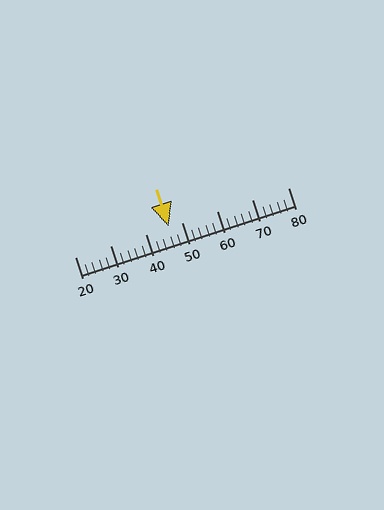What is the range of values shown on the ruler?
The ruler shows values from 20 to 80.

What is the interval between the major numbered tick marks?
The major tick marks are spaced 10 units apart.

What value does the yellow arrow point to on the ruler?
The yellow arrow points to approximately 46.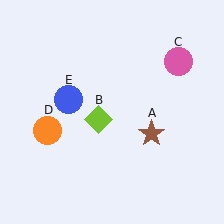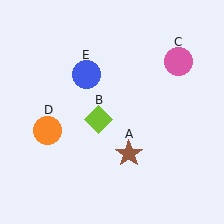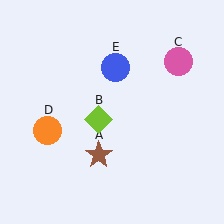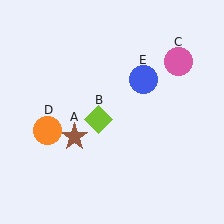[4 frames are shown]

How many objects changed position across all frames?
2 objects changed position: brown star (object A), blue circle (object E).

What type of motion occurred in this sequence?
The brown star (object A), blue circle (object E) rotated clockwise around the center of the scene.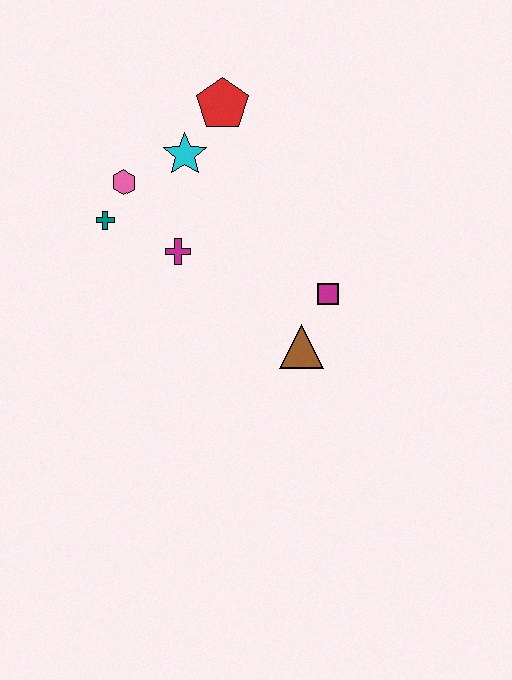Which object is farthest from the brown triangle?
The red pentagon is farthest from the brown triangle.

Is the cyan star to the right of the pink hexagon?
Yes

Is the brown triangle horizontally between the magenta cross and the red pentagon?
No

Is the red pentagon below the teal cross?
No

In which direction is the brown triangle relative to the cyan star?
The brown triangle is below the cyan star.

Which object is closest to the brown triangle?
The magenta square is closest to the brown triangle.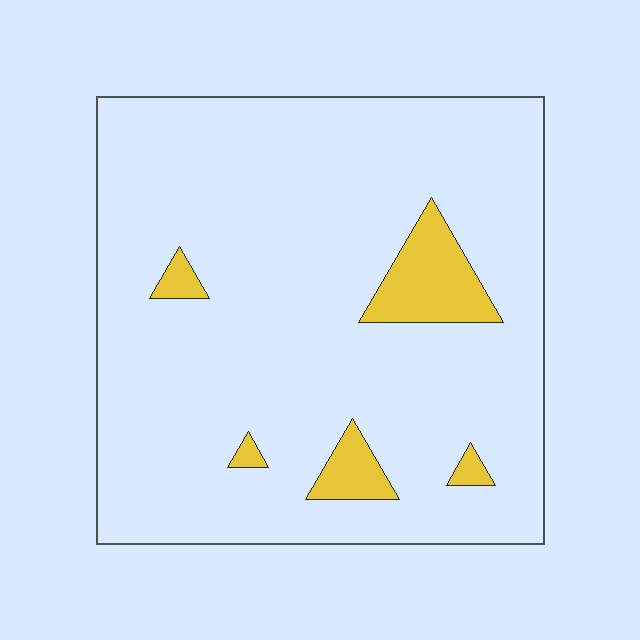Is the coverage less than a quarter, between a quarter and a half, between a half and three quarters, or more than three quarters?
Less than a quarter.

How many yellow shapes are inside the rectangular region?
5.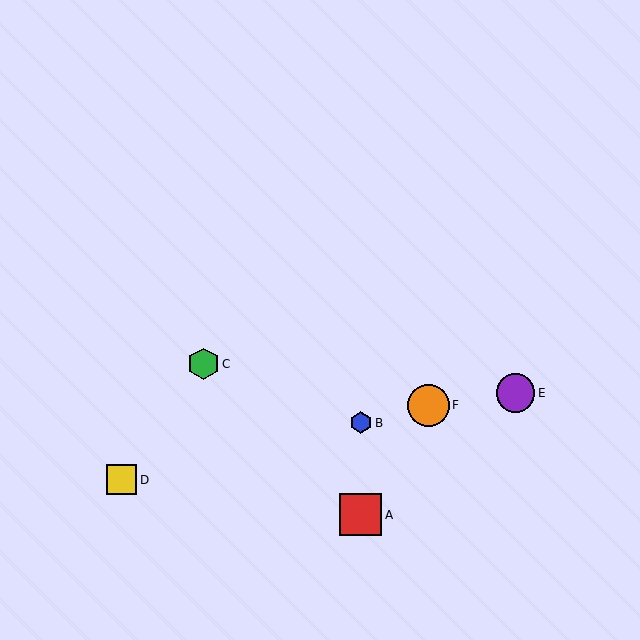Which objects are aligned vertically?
Objects A, B are aligned vertically.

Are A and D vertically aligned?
No, A is at x≈361 and D is at x≈122.